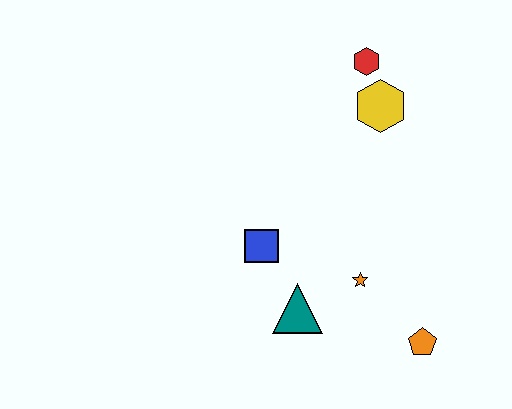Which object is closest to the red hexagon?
The yellow hexagon is closest to the red hexagon.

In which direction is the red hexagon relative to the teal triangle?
The red hexagon is above the teal triangle.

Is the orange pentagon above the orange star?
No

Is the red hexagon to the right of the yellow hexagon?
No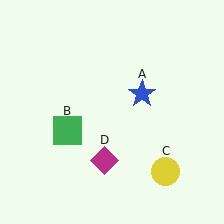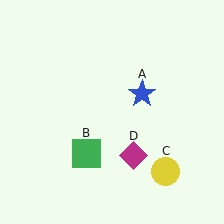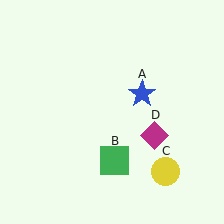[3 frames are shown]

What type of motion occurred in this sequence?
The green square (object B), magenta diamond (object D) rotated counterclockwise around the center of the scene.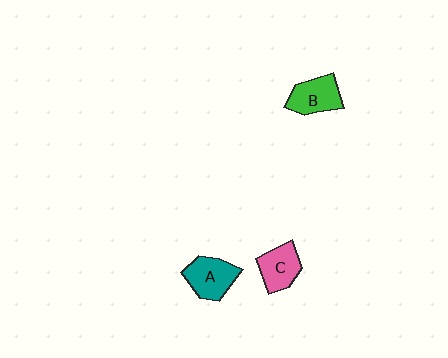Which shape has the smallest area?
Shape C (pink).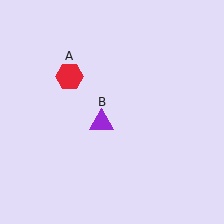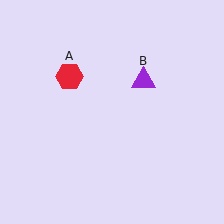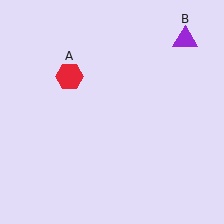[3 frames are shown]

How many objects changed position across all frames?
1 object changed position: purple triangle (object B).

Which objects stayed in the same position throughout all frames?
Red hexagon (object A) remained stationary.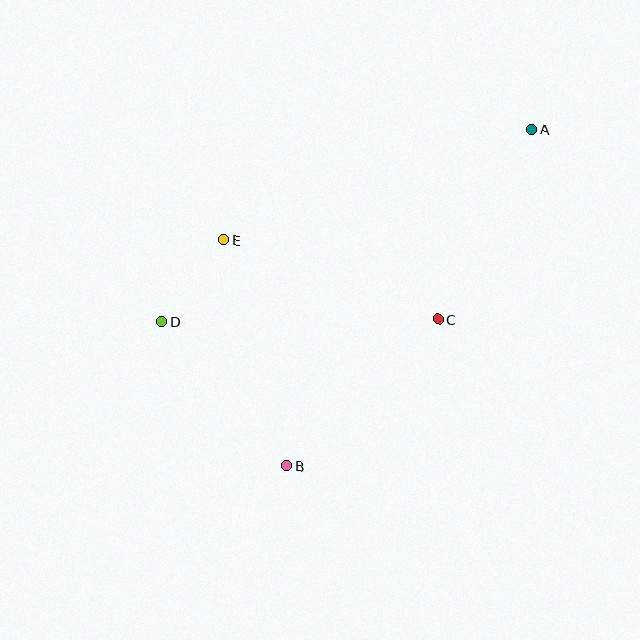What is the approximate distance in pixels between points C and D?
The distance between C and D is approximately 277 pixels.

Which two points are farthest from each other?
Points A and D are farthest from each other.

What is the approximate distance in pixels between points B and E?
The distance between B and E is approximately 235 pixels.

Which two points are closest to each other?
Points D and E are closest to each other.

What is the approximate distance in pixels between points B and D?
The distance between B and D is approximately 191 pixels.